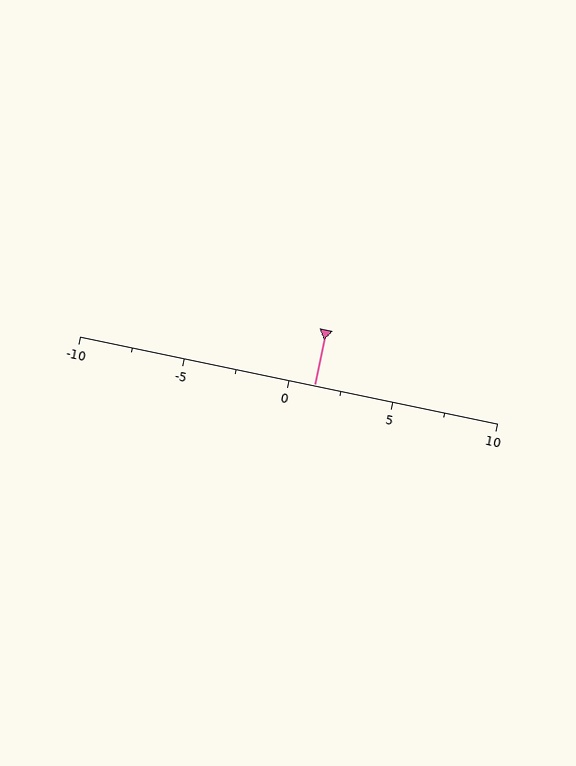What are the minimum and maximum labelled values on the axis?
The axis runs from -10 to 10.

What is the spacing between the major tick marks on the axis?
The major ticks are spaced 5 apart.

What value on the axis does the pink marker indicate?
The marker indicates approximately 1.2.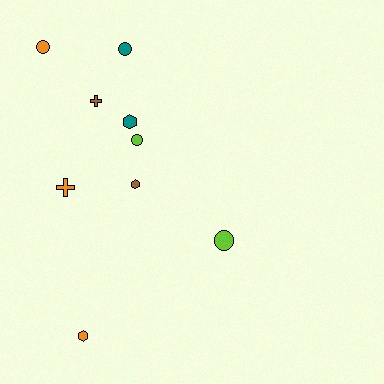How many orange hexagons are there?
There is 1 orange hexagon.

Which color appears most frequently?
Orange, with 3 objects.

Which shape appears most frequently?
Circle, with 4 objects.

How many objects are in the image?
There are 9 objects.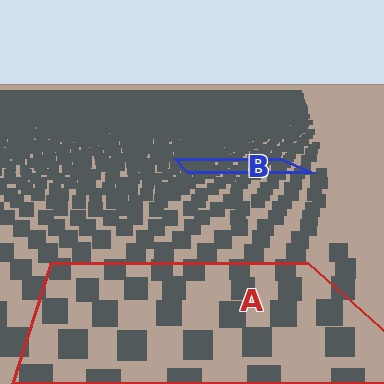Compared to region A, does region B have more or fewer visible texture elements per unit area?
Region B has more texture elements per unit area — they are packed more densely because it is farther away.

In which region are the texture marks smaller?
The texture marks are smaller in region B, because it is farther away.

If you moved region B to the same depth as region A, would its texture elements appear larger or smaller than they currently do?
They would appear larger. At a closer depth, the same texture elements are projected at a bigger on-screen size.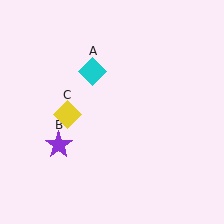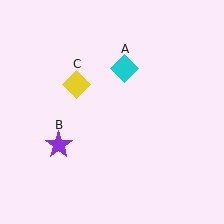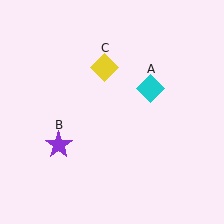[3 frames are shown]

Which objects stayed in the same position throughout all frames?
Purple star (object B) remained stationary.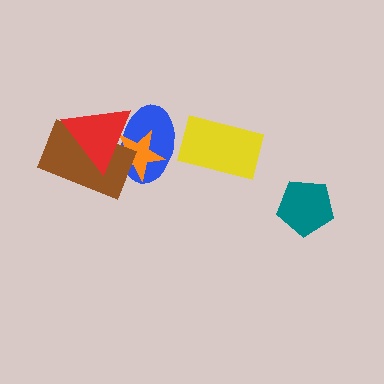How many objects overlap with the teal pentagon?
0 objects overlap with the teal pentagon.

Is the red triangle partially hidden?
No, no other shape covers it.